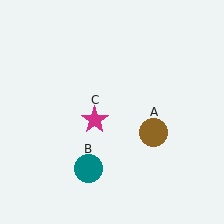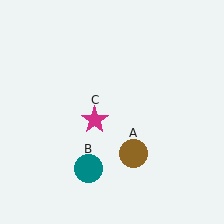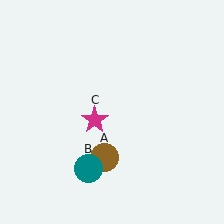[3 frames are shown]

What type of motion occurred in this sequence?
The brown circle (object A) rotated clockwise around the center of the scene.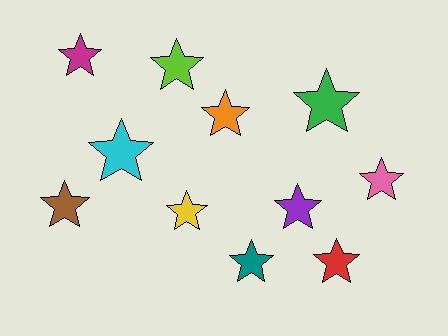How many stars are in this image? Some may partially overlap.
There are 11 stars.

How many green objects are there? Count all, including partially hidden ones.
There is 1 green object.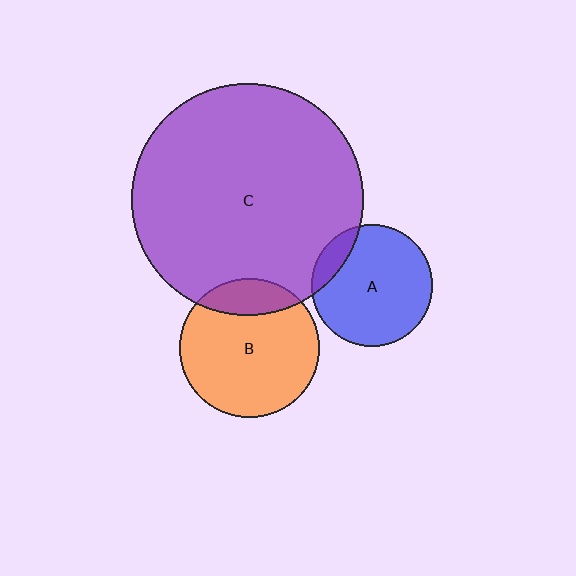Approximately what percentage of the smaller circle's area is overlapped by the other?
Approximately 15%.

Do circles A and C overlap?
Yes.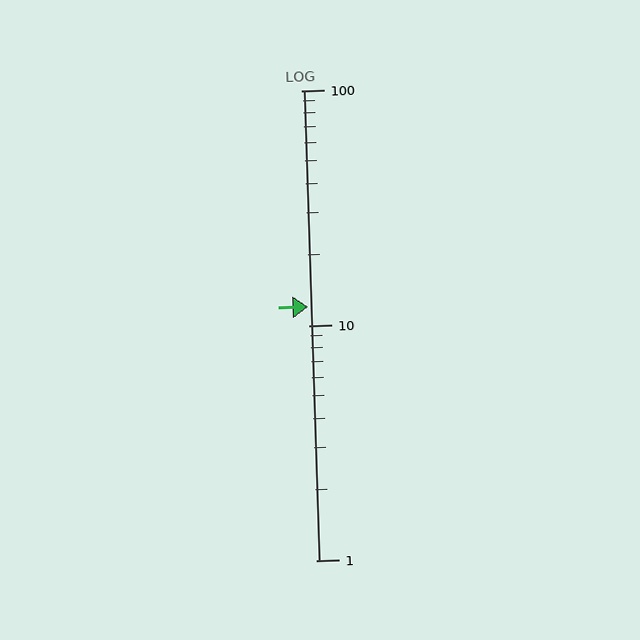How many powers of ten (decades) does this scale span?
The scale spans 2 decades, from 1 to 100.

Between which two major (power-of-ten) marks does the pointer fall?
The pointer is between 10 and 100.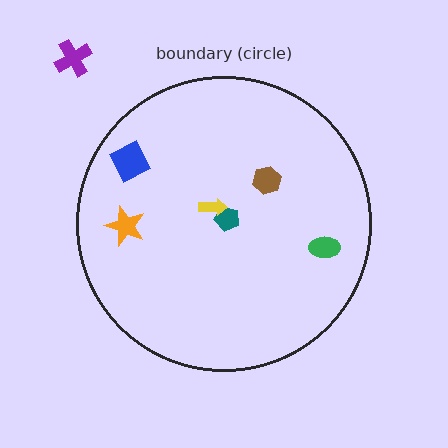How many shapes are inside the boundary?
6 inside, 1 outside.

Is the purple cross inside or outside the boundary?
Outside.